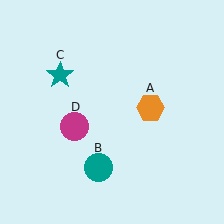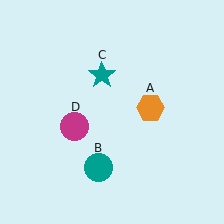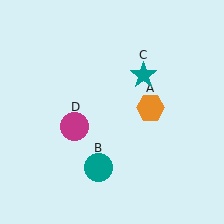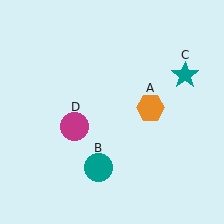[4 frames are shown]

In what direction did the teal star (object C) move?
The teal star (object C) moved right.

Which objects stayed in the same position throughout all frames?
Orange hexagon (object A) and teal circle (object B) and magenta circle (object D) remained stationary.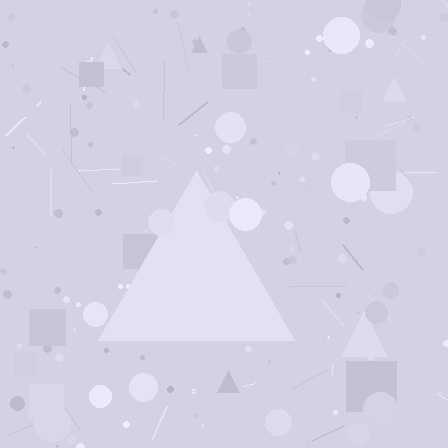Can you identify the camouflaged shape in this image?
The camouflaged shape is a triangle.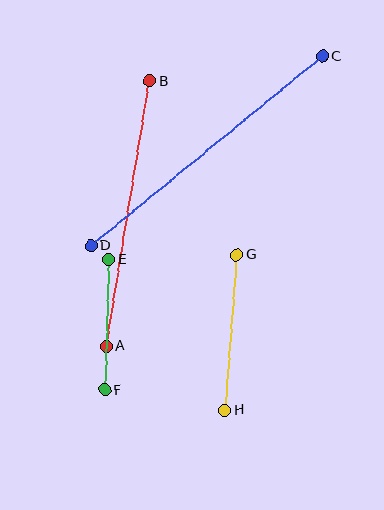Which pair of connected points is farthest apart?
Points C and D are farthest apart.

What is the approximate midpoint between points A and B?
The midpoint is at approximately (128, 214) pixels.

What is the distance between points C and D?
The distance is approximately 299 pixels.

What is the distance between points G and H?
The distance is approximately 156 pixels.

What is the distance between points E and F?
The distance is approximately 130 pixels.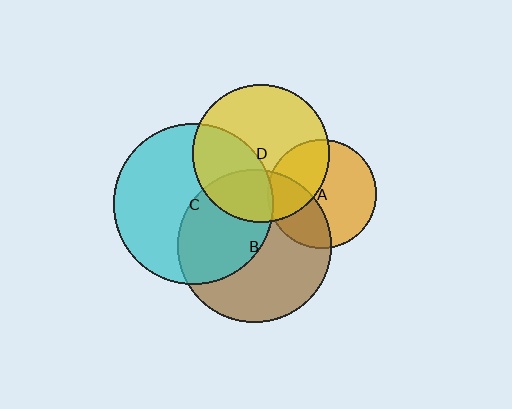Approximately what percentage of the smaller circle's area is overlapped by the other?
Approximately 40%.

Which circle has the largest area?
Circle C (cyan).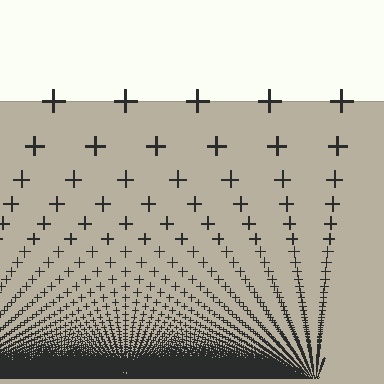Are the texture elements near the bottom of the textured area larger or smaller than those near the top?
Smaller. The gradient is inverted — elements near the bottom are smaller and denser.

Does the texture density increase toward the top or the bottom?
Density increases toward the bottom.